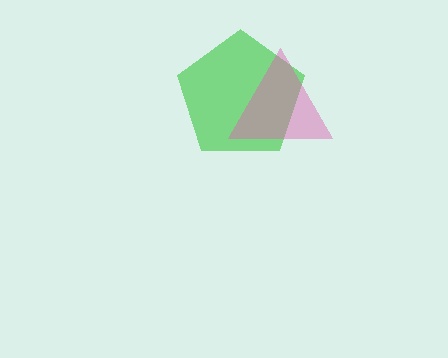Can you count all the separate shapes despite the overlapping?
Yes, there are 2 separate shapes.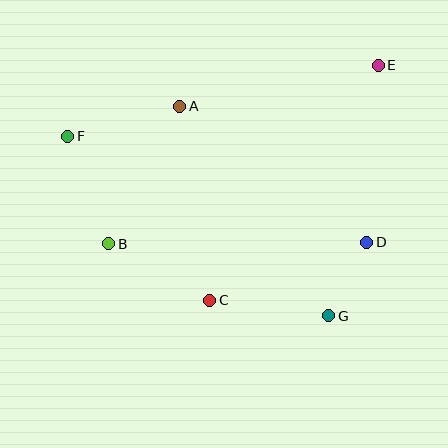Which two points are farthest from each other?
Points B and E are farthest from each other.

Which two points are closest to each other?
Points D and G are closest to each other.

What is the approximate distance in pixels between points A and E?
The distance between A and E is approximately 203 pixels.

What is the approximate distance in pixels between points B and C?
The distance between B and C is approximately 116 pixels.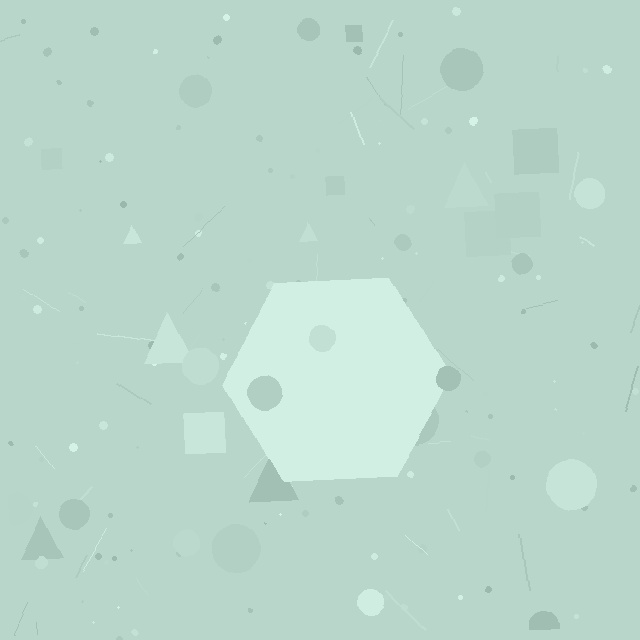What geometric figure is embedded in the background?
A hexagon is embedded in the background.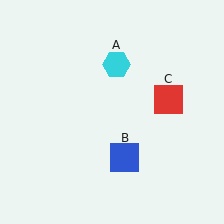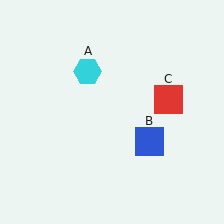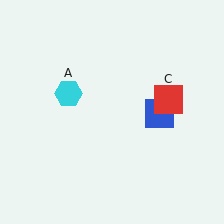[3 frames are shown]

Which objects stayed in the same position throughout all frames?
Red square (object C) remained stationary.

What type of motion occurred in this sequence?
The cyan hexagon (object A), blue square (object B) rotated counterclockwise around the center of the scene.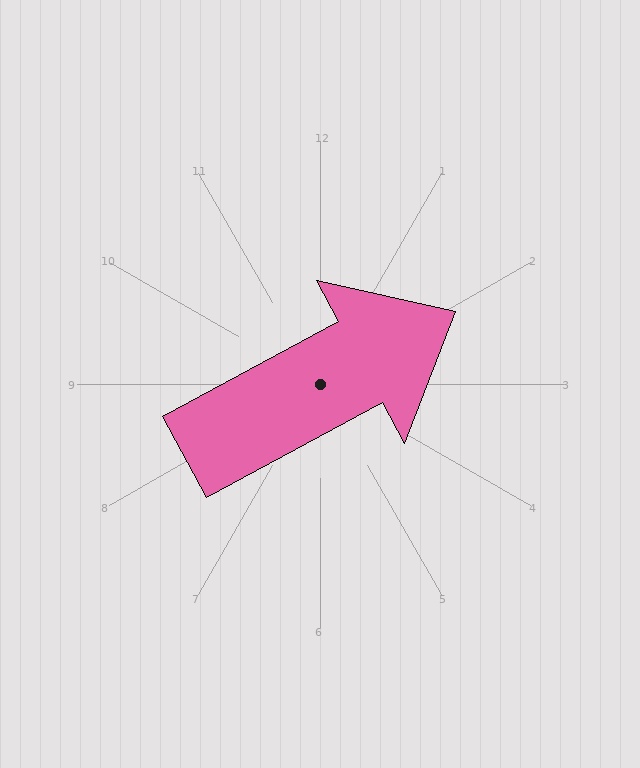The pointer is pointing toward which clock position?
Roughly 2 o'clock.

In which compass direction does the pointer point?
Northeast.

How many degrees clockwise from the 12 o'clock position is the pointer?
Approximately 62 degrees.